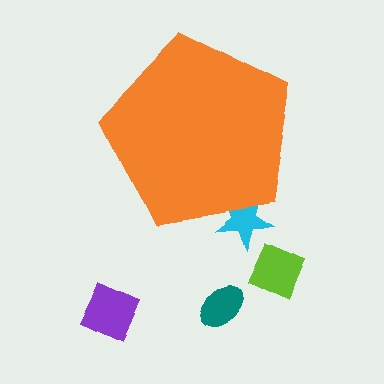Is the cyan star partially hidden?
Yes, the cyan star is partially hidden behind the orange pentagon.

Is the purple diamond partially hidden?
No, the purple diamond is fully visible.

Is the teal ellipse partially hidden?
No, the teal ellipse is fully visible.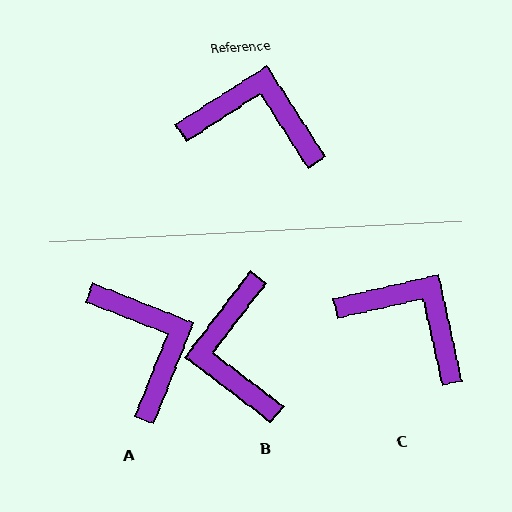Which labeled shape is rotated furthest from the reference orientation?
B, about 110 degrees away.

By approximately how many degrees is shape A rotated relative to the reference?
Approximately 54 degrees clockwise.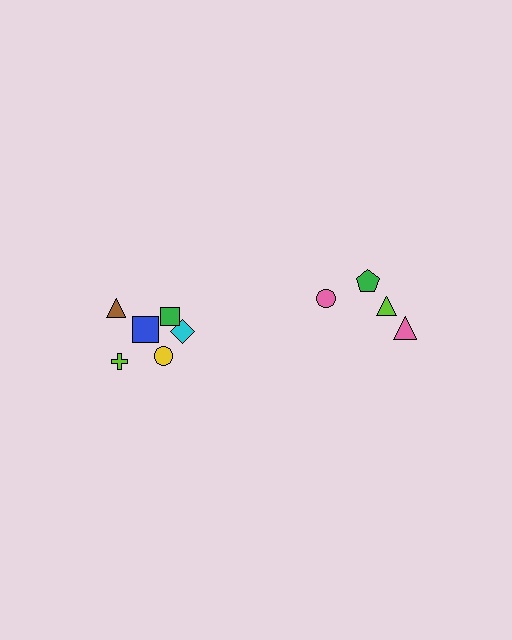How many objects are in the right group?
There are 4 objects.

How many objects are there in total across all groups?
There are 10 objects.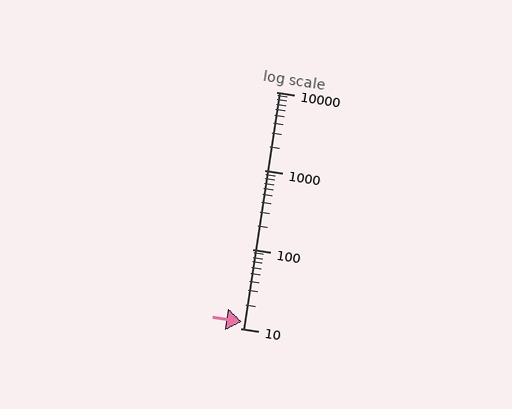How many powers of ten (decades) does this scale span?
The scale spans 3 decades, from 10 to 10000.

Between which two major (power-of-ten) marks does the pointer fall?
The pointer is between 10 and 100.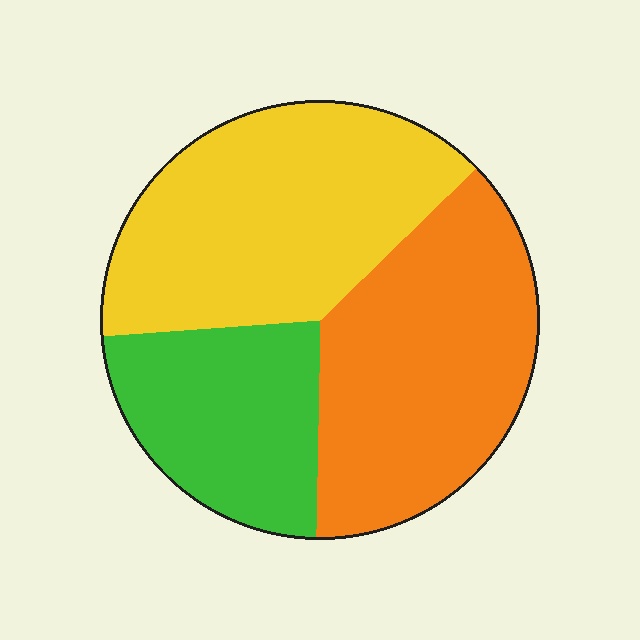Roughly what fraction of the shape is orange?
Orange takes up about three eighths (3/8) of the shape.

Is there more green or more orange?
Orange.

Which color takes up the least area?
Green, at roughly 25%.